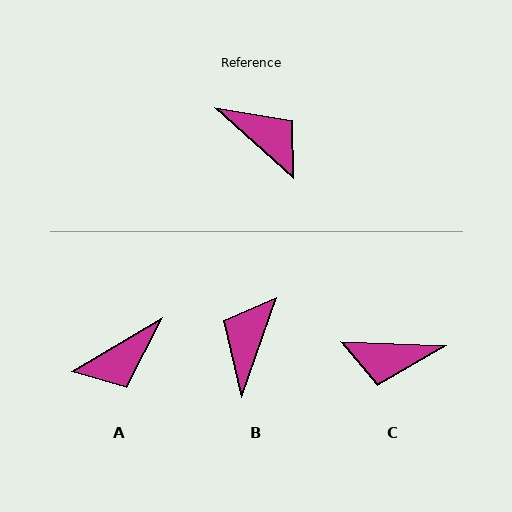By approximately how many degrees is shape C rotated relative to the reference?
Approximately 140 degrees clockwise.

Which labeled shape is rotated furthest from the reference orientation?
C, about 140 degrees away.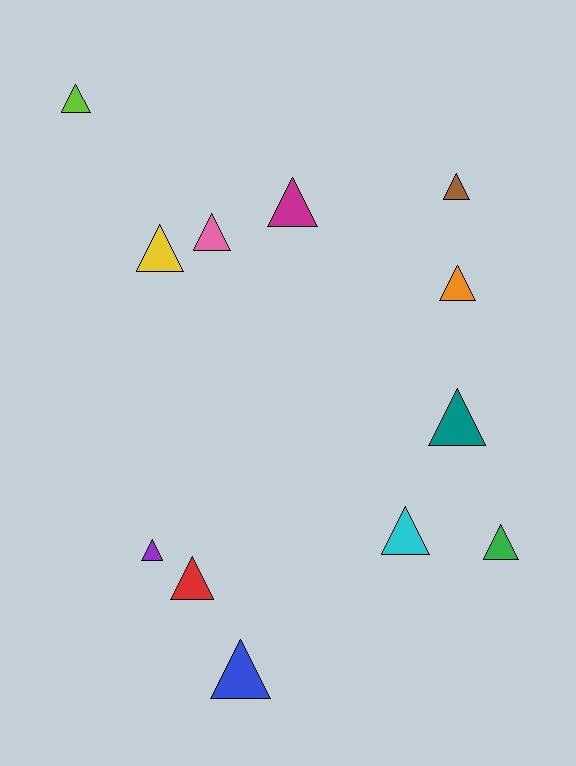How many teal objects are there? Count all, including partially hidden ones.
There is 1 teal object.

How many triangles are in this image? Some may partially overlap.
There are 12 triangles.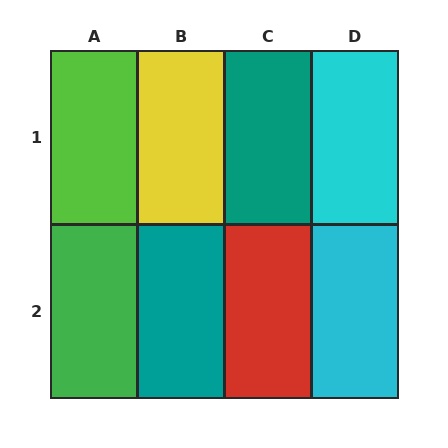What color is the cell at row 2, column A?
Green.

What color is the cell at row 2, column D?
Cyan.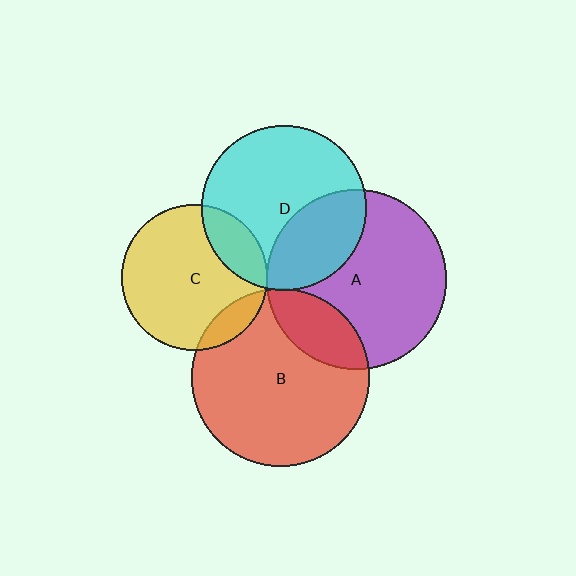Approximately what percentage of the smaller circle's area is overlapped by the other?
Approximately 20%.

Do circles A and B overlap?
Yes.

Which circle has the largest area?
Circle A (purple).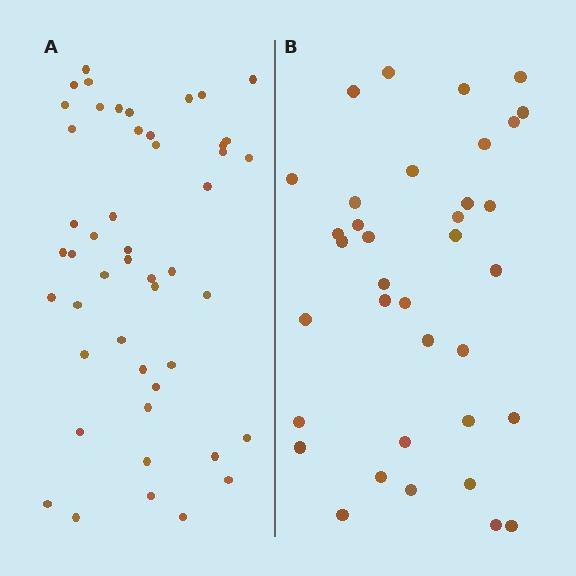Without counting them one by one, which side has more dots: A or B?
Region A (the left region) has more dots.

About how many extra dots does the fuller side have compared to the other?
Region A has roughly 12 or so more dots than region B.